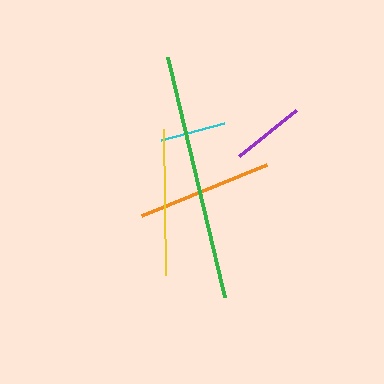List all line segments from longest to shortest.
From longest to shortest: green, yellow, orange, purple, cyan.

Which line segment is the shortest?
The cyan line is the shortest at approximately 65 pixels.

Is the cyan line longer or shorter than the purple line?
The purple line is longer than the cyan line.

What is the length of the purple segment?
The purple segment is approximately 73 pixels long.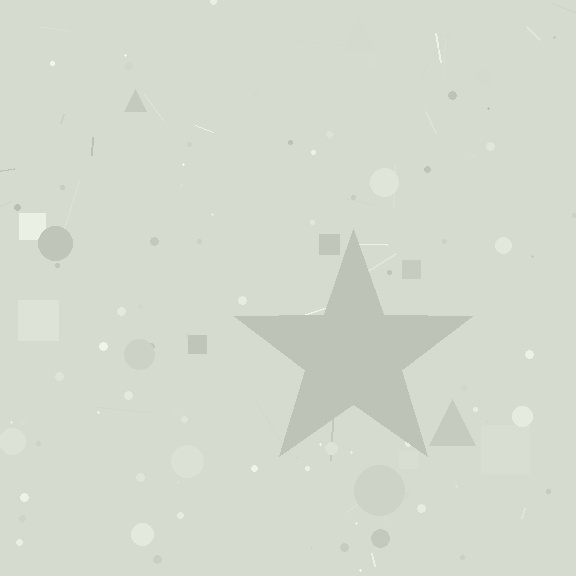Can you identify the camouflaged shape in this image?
The camouflaged shape is a star.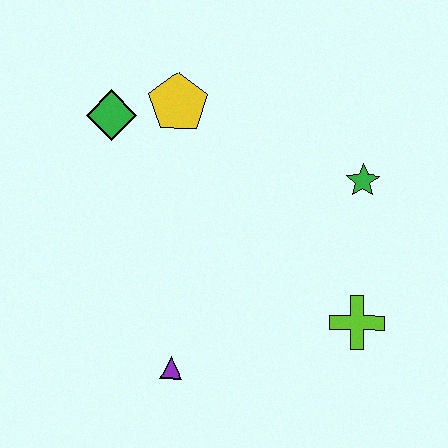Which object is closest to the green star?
The lime cross is closest to the green star.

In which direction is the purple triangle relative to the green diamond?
The purple triangle is below the green diamond.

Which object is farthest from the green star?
The purple triangle is farthest from the green star.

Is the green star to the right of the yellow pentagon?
Yes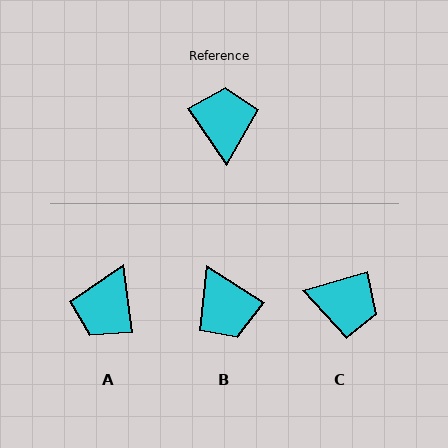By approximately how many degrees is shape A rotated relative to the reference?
Approximately 154 degrees counter-clockwise.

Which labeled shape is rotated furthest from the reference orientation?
B, about 157 degrees away.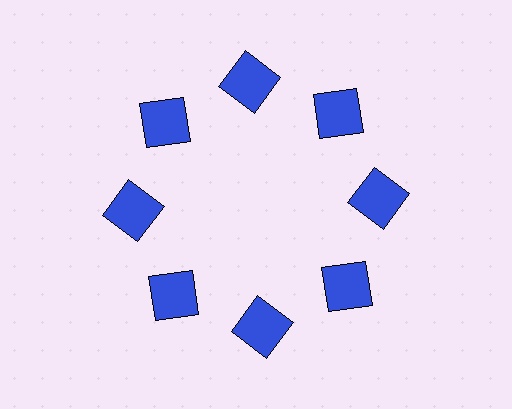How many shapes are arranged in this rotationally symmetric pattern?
There are 8 shapes, arranged in 8 groups of 1.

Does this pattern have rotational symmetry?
Yes, this pattern has 8-fold rotational symmetry. It looks the same after rotating 45 degrees around the center.